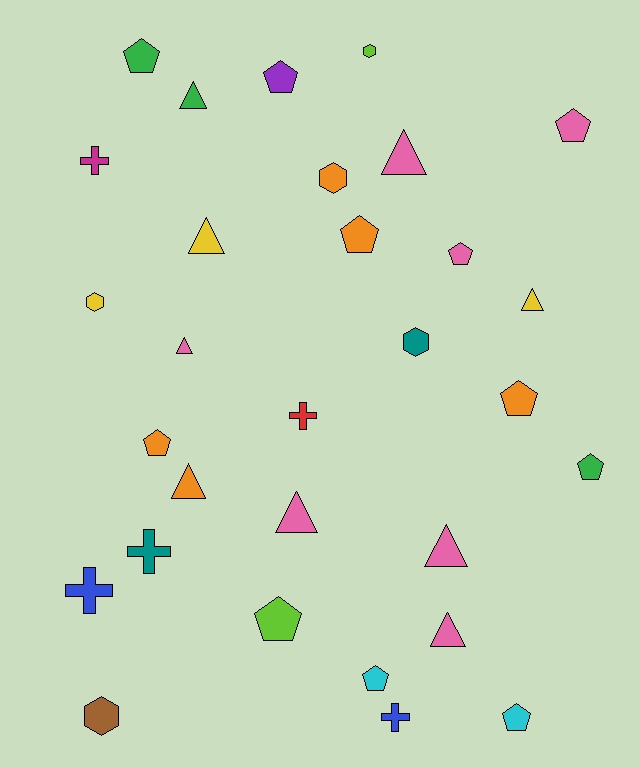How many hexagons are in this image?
There are 5 hexagons.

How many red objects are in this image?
There is 1 red object.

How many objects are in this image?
There are 30 objects.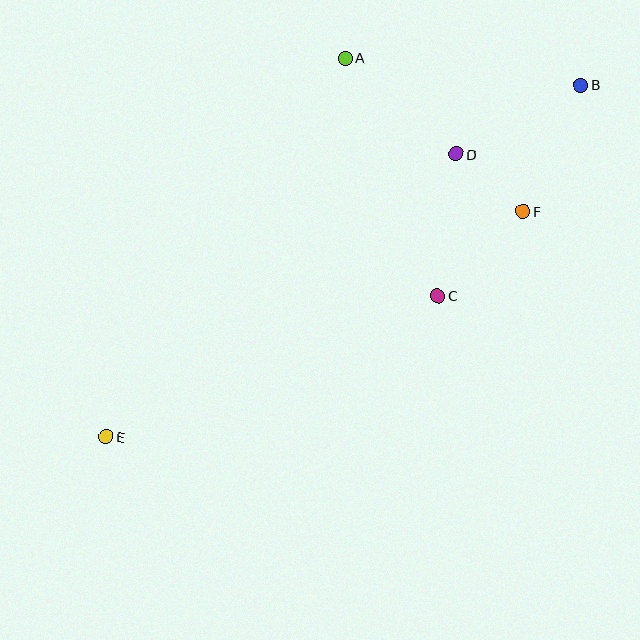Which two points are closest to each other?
Points D and F are closest to each other.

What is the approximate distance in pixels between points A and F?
The distance between A and F is approximately 235 pixels.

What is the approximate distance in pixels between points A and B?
The distance between A and B is approximately 237 pixels.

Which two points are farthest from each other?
Points B and E are farthest from each other.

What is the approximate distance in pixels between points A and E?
The distance between A and E is approximately 448 pixels.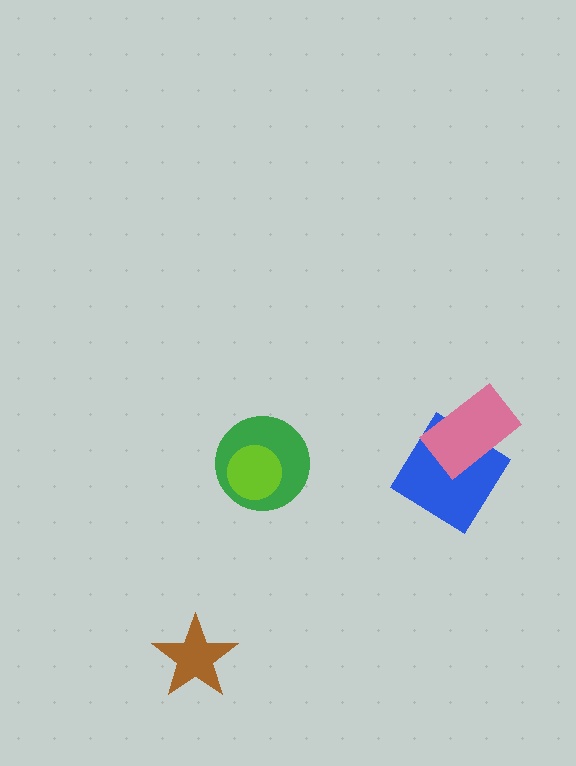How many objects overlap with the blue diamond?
1 object overlaps with the blue diamond.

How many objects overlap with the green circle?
1 object overlaps with the green circle.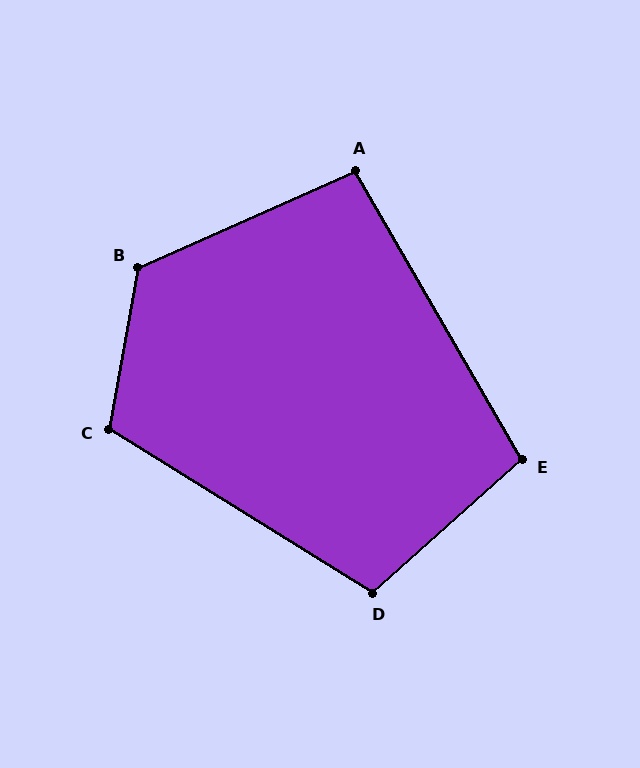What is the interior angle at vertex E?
Approximately 102 degrees (obtuse).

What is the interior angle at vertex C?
Approximately 112 degrees (obtuse).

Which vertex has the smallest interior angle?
A, at approximately 96 degrees.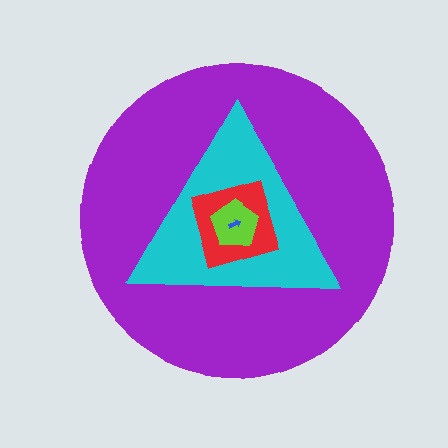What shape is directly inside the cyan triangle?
The red square.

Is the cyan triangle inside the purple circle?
Yes.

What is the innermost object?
The blue arrow.